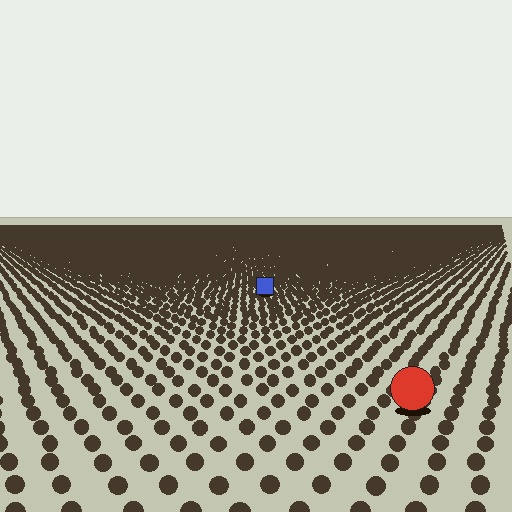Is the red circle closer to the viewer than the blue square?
Yes. The red circle is closer — you can tell from the texture gradient: the ground texture is coarser near it.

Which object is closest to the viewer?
The red circle is closest. The texture marks near it are larger and more spread out.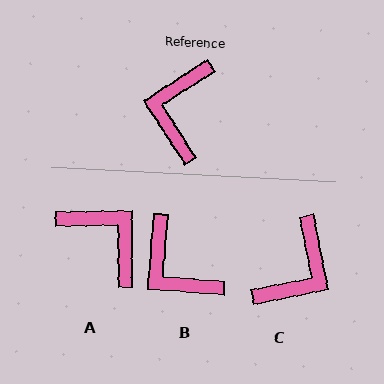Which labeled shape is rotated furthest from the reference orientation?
C, about 159 degrees away.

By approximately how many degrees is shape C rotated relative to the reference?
Approximately 159 degrees counter-clockwise.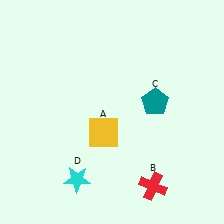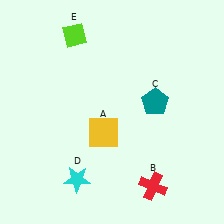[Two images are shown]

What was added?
A lime diamond (E) was added in Image 2.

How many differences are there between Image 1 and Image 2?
There is 1 difference between the two images.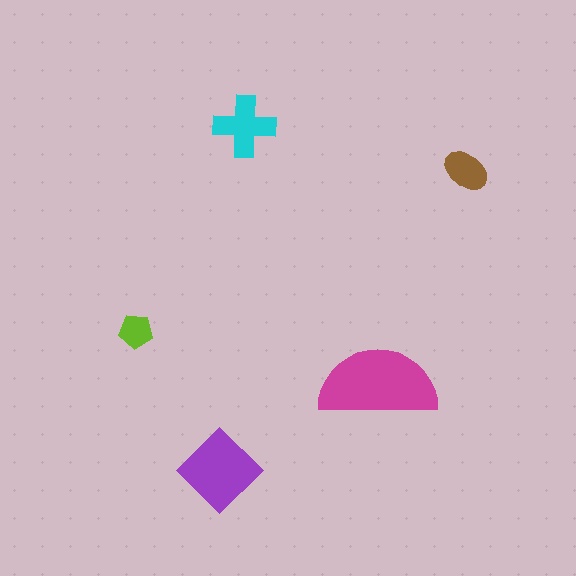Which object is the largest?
The magenta semicircle.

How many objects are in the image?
There are 5 objects in the image.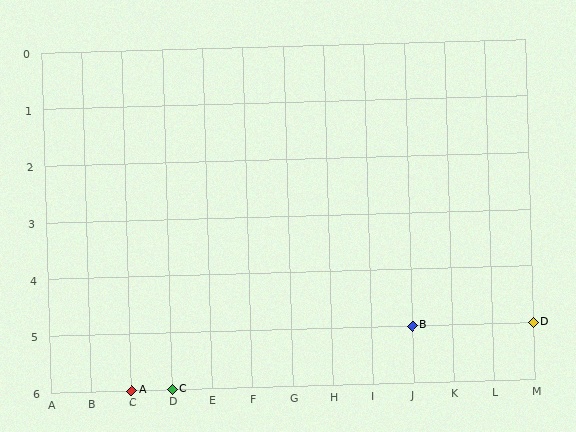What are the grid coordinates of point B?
Point B is at grid coordinates (J, 5).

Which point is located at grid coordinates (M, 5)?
Point D is at (M, 5).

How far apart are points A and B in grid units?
Points A and B are 7 columns and 1 row apart (about 7.1 grid units diagonally).